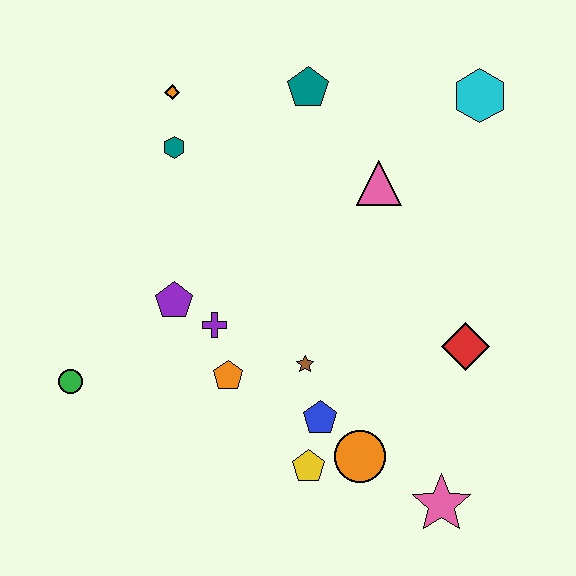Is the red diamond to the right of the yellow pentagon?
Yes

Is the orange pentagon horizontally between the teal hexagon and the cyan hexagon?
Yes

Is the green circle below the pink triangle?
Yes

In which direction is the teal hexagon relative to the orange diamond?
The teal hexagon is below the orange diamond.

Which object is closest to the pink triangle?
The teal pentagon is closest to the pink triangle.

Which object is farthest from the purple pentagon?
The cyan hexagon is farthest from the purple pentagon.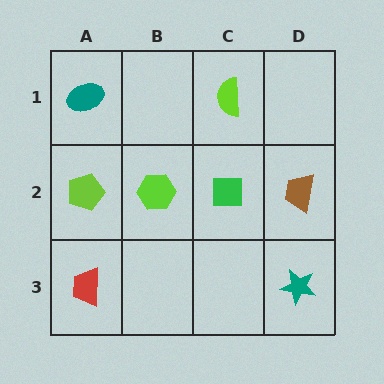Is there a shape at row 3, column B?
No, that cell is empty.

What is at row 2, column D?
A brown trapezoid.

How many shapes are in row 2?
4 shapes.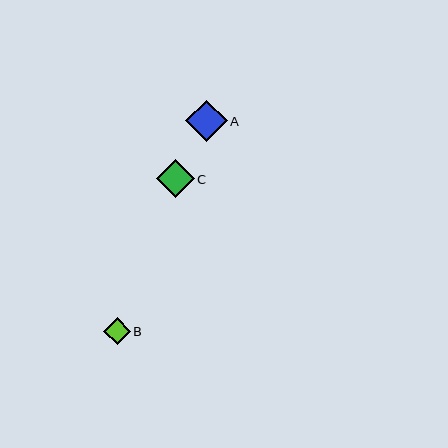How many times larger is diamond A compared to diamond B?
Diamond A is approximately 1.6 times the size of diamond B.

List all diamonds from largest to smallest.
From largest to smallest: A, C, B.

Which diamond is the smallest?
Diamond B is the smallest with a size of approximately 27 pixels.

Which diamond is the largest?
Diamond A is the largest with a size of approximately 42 pixels.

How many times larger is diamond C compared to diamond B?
Diamond C is approximately 1.4 times the size of diamond B.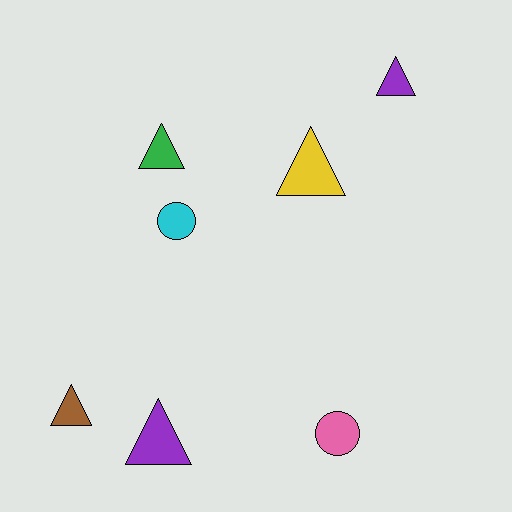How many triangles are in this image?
There are 5 triangles.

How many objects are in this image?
There are 7 objects.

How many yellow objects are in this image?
There is 1 yellow object.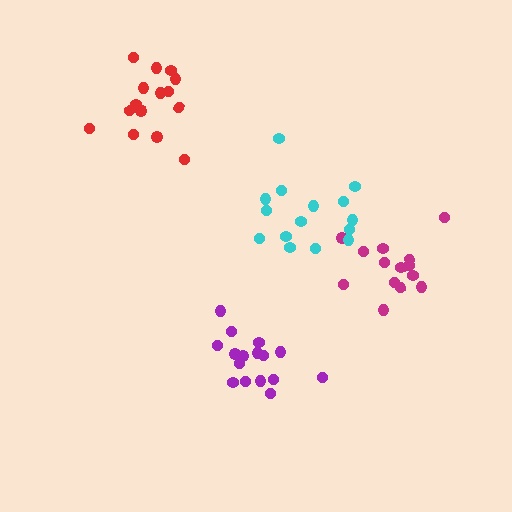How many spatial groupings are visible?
There are 4 spatial groupings.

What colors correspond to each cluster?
The clusters are colored: red, magenta, cyan, purple.